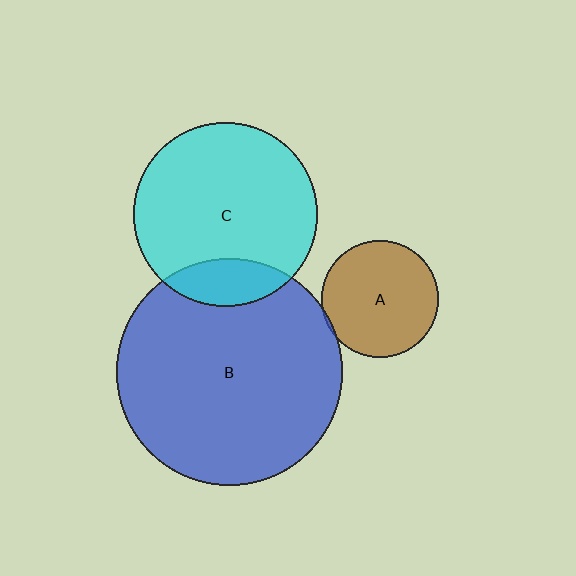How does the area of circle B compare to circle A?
Approximately 3.7 times.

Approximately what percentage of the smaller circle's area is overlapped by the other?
Approximately 15%.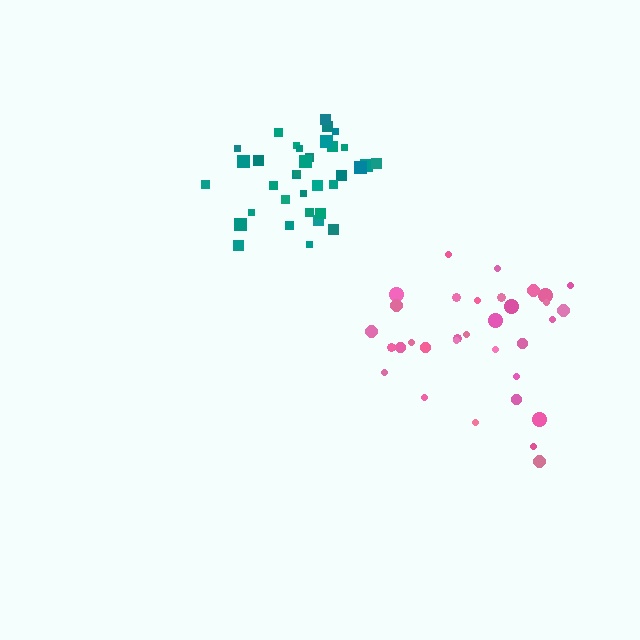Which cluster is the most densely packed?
Teal.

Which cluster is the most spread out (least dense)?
Pink.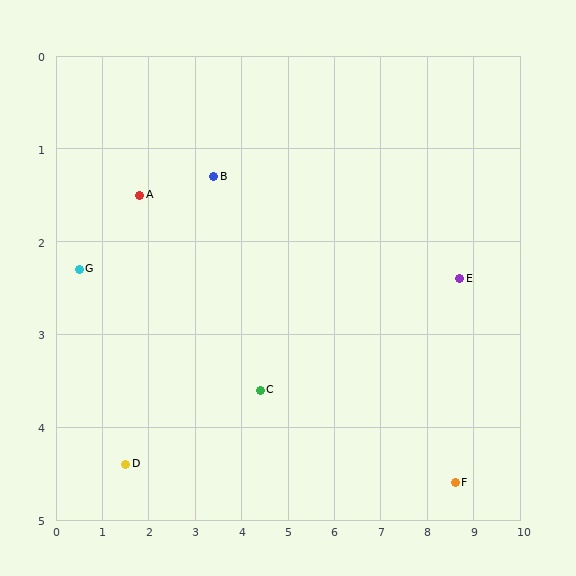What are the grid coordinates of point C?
Point C is at approximately (4.4, 3.6).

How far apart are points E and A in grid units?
Points E and A are about 7.0 grid units apart.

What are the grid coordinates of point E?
Point E is at approximately (8.7, 2.4).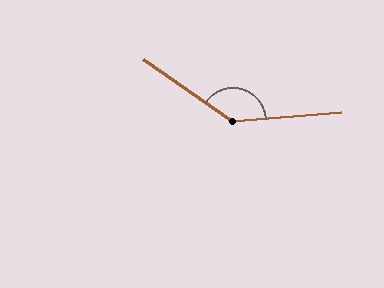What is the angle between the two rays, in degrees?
Approximately 140 degrees.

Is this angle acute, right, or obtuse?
It is obtuse.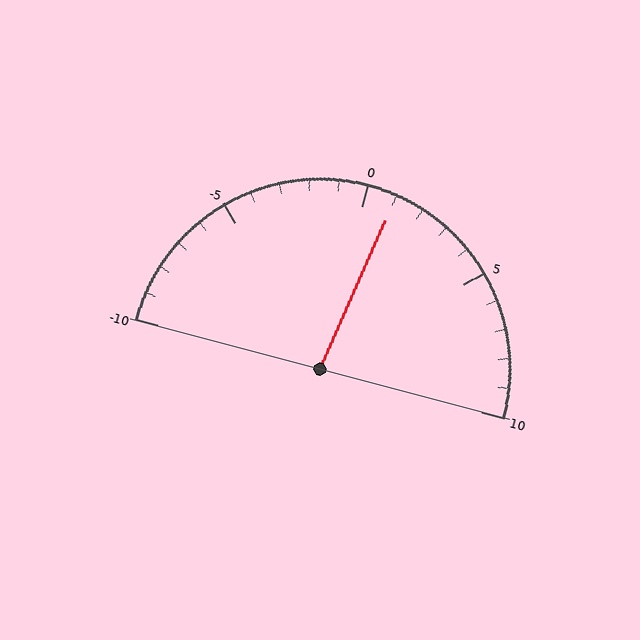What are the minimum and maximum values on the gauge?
The gauge ranges from -10 to 10.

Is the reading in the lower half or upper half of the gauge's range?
The reading is in the upper half of the range (-10 to 10).